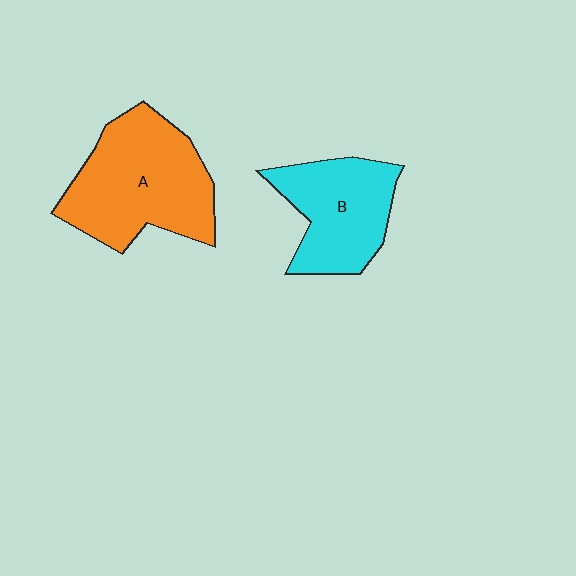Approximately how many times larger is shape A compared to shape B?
Approximately 1.4 times.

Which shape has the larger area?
Shape A (orange).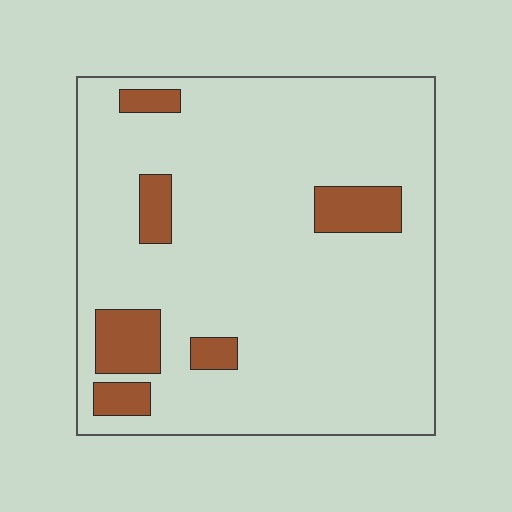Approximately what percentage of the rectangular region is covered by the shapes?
Approximately 10%.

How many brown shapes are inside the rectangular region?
6.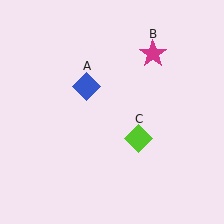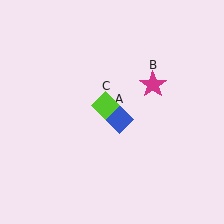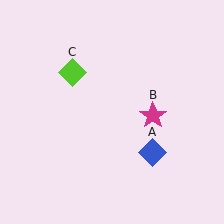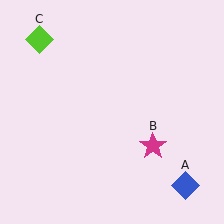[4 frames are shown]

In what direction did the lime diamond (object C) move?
The lime diamond (object C) moved up and to the left.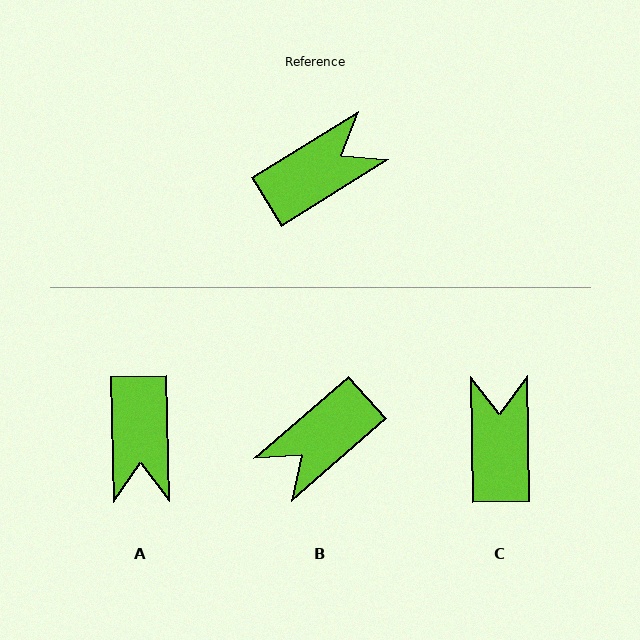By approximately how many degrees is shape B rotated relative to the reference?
Approximately 171 degrees clockwise.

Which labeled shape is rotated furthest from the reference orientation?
B, about 171 degrees away.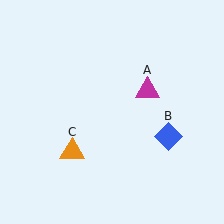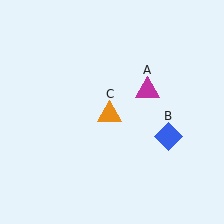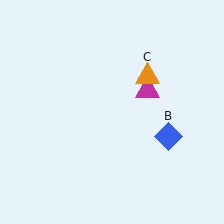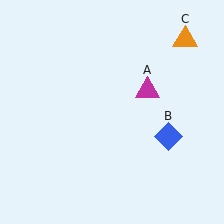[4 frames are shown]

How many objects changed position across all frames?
1 object changed position: orange triangle (object C).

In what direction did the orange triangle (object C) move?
The orange triangle (object C) moved up and to the right.